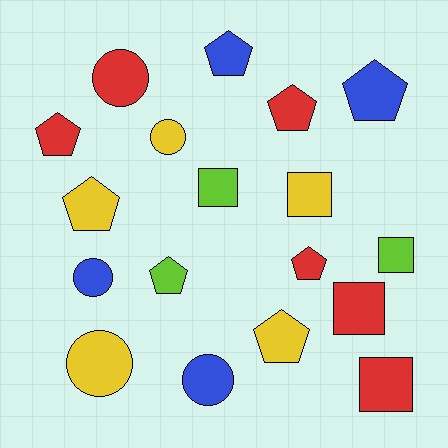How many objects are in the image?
There are 18 objects.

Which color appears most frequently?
Red, with 6 objects.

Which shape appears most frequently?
Pentagon, with 8 objects.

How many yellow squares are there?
There is 1 yellow square.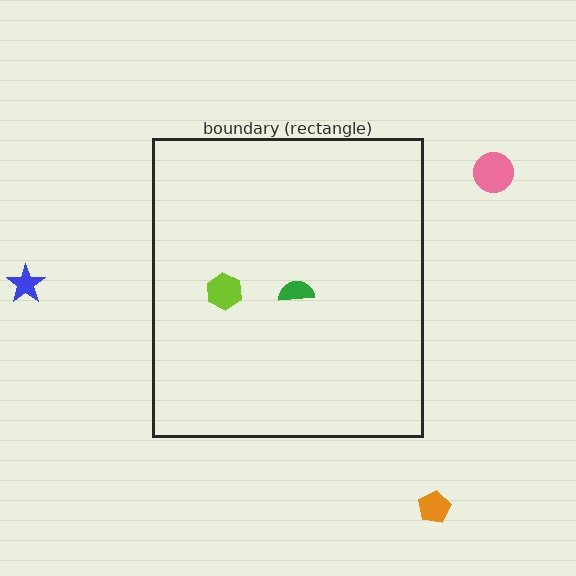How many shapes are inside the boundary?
2 inside, 3 outside.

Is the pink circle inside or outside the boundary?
Outside.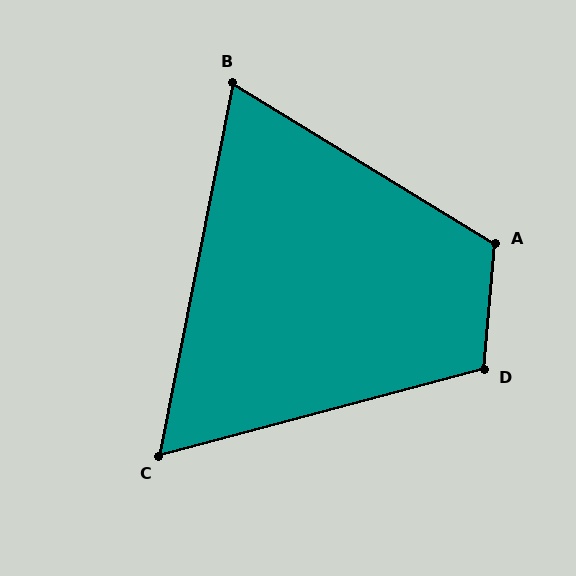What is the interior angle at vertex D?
Approximately 110 degrees (obtuse).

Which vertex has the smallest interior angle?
C, at approximately 64 degrees.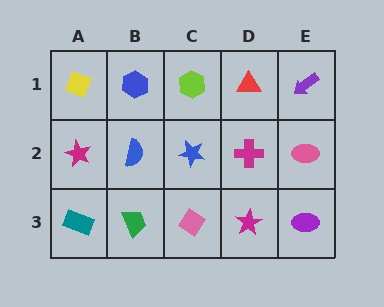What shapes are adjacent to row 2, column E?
A purple arrow (row 1, column E), a purple ellipse (row 3, column E), a magenta cross (row 2, column D).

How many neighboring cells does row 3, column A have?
2.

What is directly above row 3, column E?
A pink ellipse.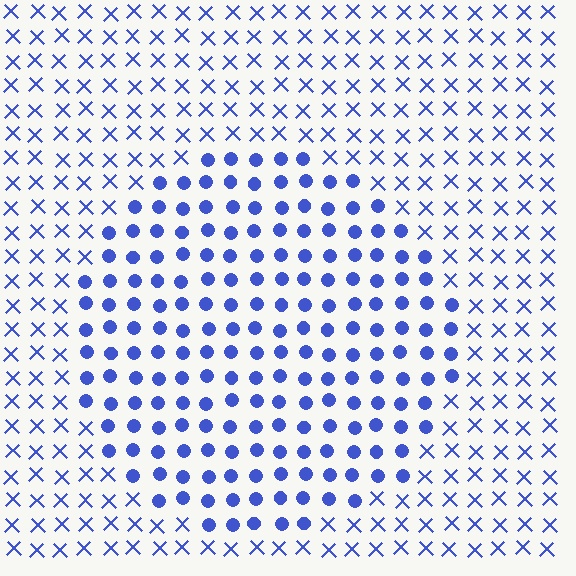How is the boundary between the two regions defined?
The boundary is defined by a change in element shape: circles inside vs. X marks outside. All elements share the same color and spacing.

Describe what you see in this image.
The image is filled with small blue elements arranged in a uniform grid. A circle-shaped region contains circles, while the surrounding area contains X marks. The boundary is defined purely by the change in element shape.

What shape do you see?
I see a circle.